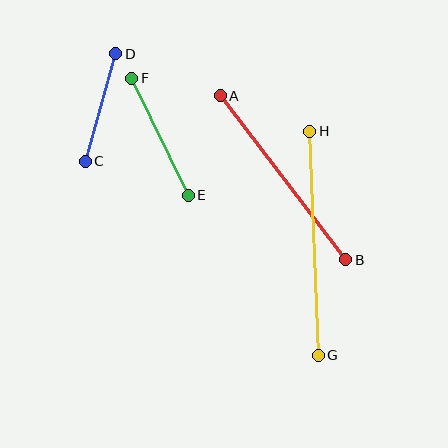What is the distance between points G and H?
The distance is approximately 224 pixels.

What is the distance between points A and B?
The distance is approximately 207 pixels.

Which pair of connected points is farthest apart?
Points G and H are farthest apart.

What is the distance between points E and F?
The distance is approximately 130 pixels.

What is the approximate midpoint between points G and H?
The midpoint is at approximately (314, 243) pixels.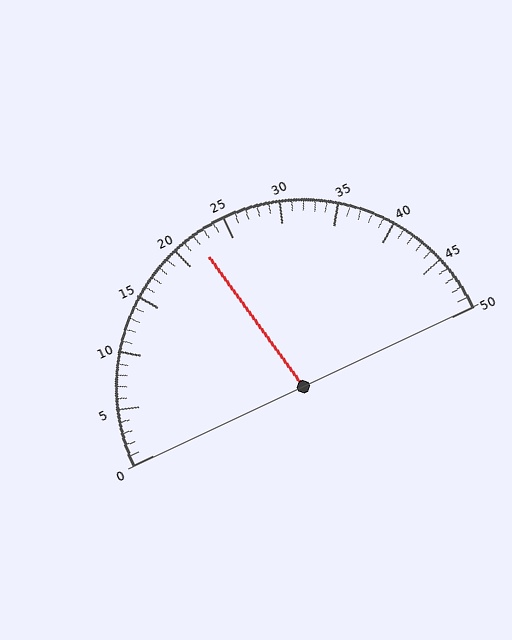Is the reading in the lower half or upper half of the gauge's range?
The reading is in the lower half of the range (0 to 50).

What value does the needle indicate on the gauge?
The needle indicates approximately 22.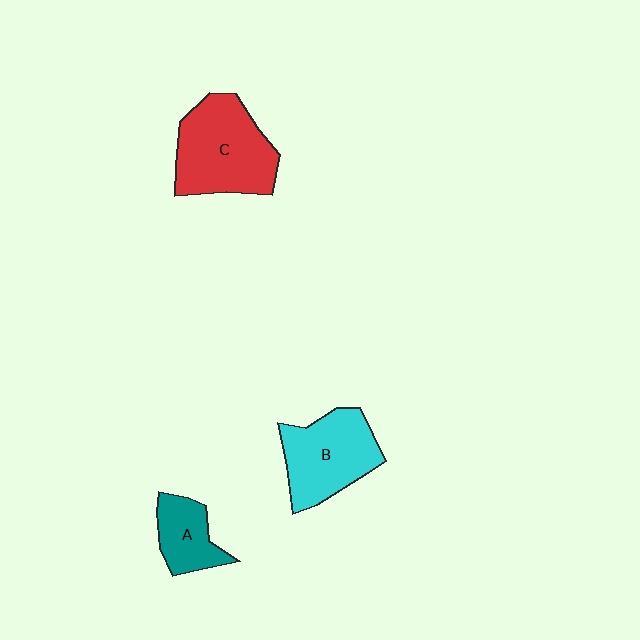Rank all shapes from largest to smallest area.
From largest to smallest: C (red), B (cyan), A (teal).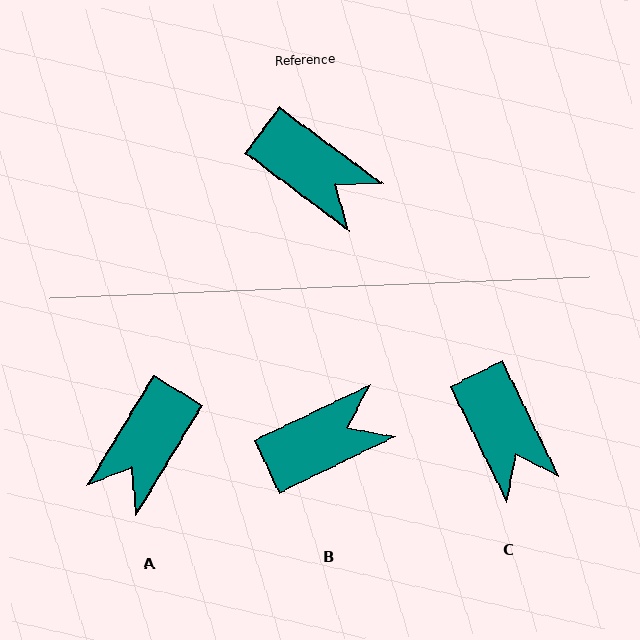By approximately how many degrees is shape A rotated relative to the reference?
Approximately 85 degrees clockwise.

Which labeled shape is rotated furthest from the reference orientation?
A, about 85 degrees away.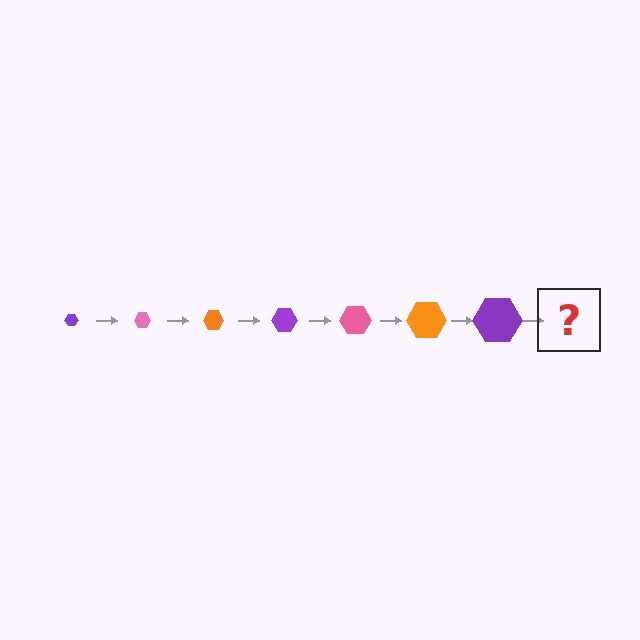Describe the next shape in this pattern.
It should be a pink hexagon, larger than the previous one.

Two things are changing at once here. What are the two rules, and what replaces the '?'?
The two rules are that the hexagon grows larger each step and the color cycles through purple, pink, and orange. The '?' should be a pink hexagon, larger than the previous one.